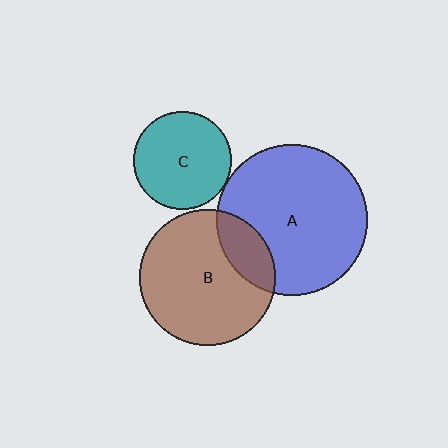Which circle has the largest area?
Circle A (blue).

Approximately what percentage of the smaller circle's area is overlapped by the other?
Approximately 20%.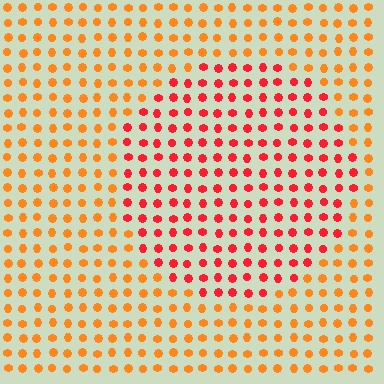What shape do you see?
I see a circle.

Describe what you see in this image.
The image is filled with small orange elements in a uniform arrangement. A circle-shaped region is visible where the elements are tinted to a slightly different hue, forming a subtle color boundary.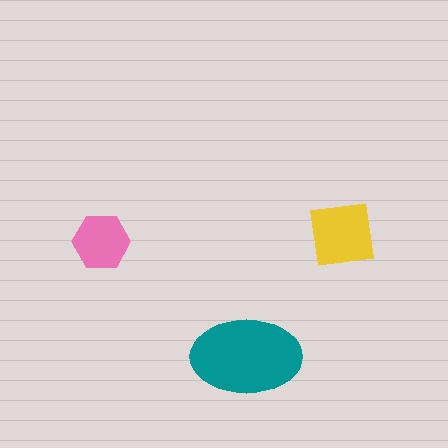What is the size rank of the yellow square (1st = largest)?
2nd.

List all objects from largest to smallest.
The teal ellipse, the yellow square, the pink hexagon.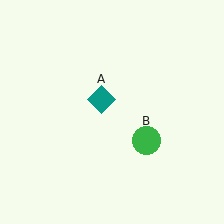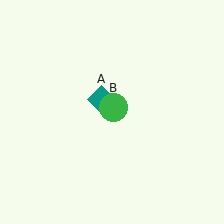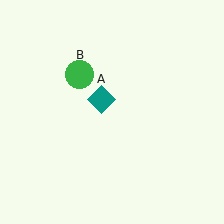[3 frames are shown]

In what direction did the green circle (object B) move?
The green circle (object B) moved up and to the left.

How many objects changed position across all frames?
1 object changed position: green circle (object B).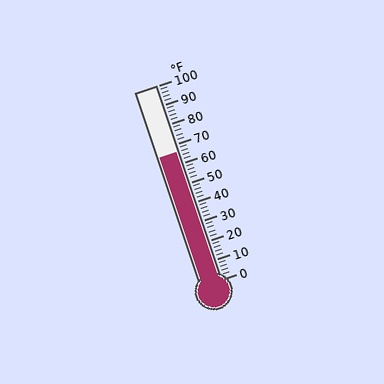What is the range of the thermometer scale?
The thermometer scale ranges from 0°F to 100°F.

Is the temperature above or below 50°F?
The temperature is above 50°F.